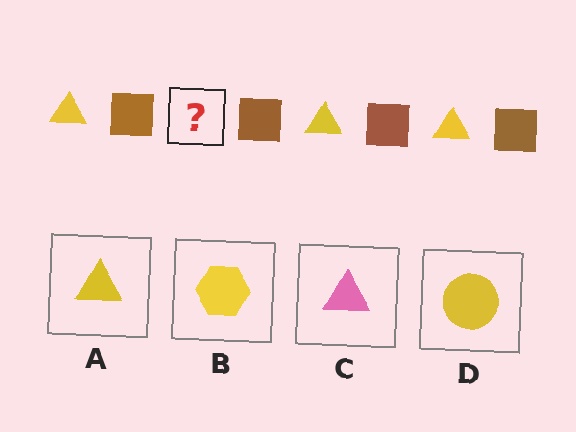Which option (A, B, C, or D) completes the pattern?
A.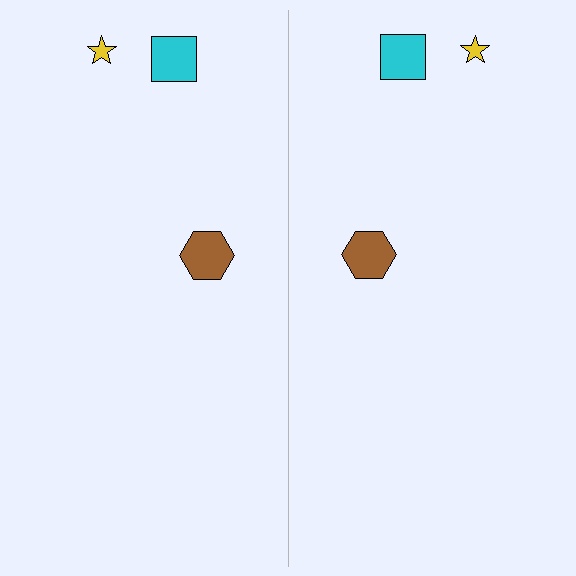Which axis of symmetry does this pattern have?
The pattern has a vertical axis of symmetry running through the center of the image.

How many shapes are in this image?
There are 6 shapes in this image.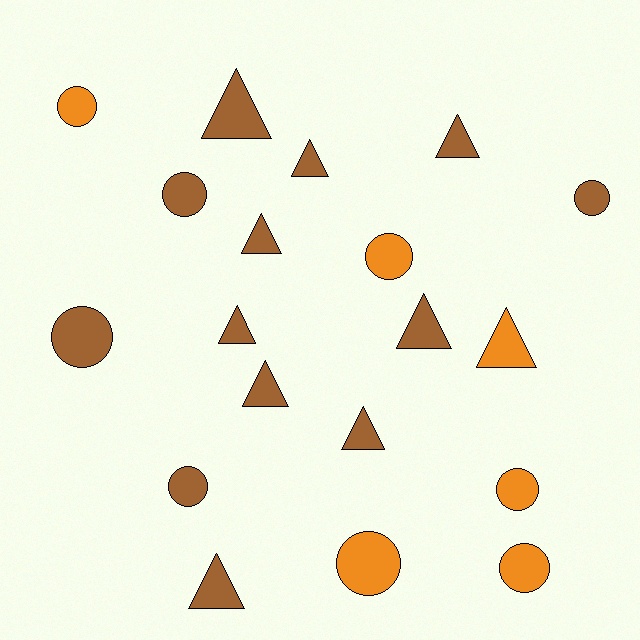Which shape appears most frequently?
Triangle, with 10 objects.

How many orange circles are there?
There are 5 orange circles.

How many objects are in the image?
There are 19 objects.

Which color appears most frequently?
Brown, with 13 objects.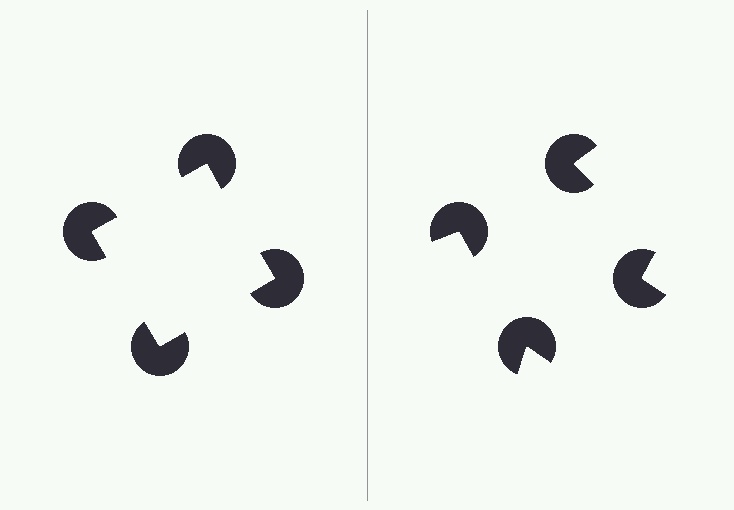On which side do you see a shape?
An illusory square appears on the left side. On the right side the wedge cuts are rotated, so no coherent shape forms.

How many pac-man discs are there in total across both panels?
8 — 4 on each side.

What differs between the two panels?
The pac-man discs are positioned identically on both sides; only the wedge orientations differ. On the left they align to a square; on the right they are misaligned.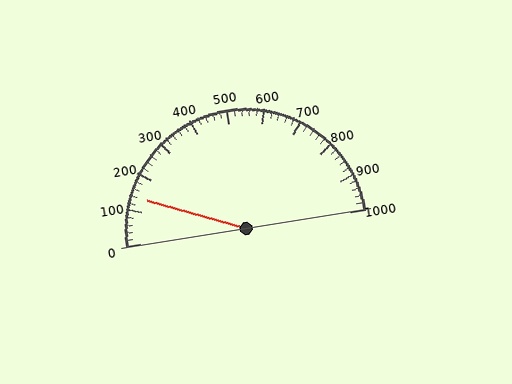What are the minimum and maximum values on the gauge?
The gauge ranges from 0 to 1000.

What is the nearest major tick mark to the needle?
The nearest major tick mark is 100.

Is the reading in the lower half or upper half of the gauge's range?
The reading is in the lower half of the range (0 to 1000).